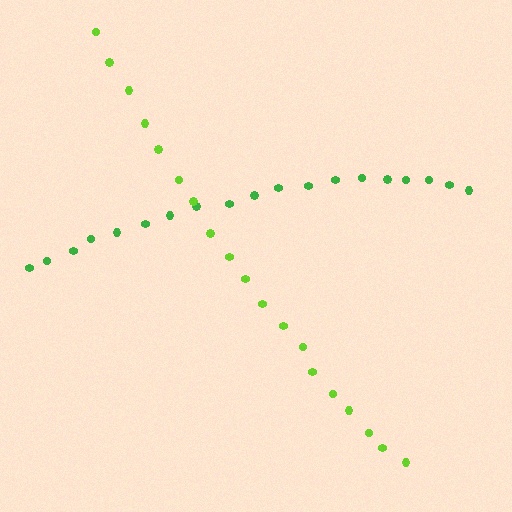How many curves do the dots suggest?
There are 2 distinct paths.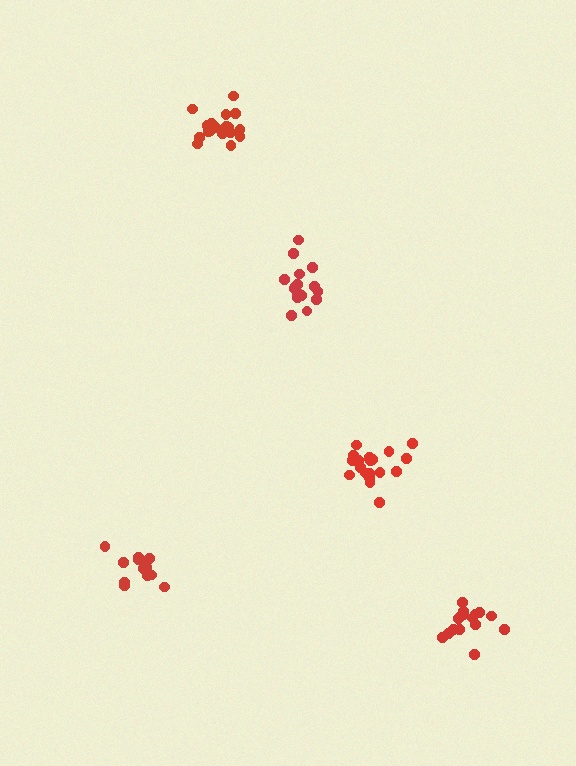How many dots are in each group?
Group 1: 20 dots, Group 2: 17 dots, Group 3: 19 dots, Group 4: 17 dots, Group 5: 15 dots (88 total).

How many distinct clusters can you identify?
There are 5 distinct clusters.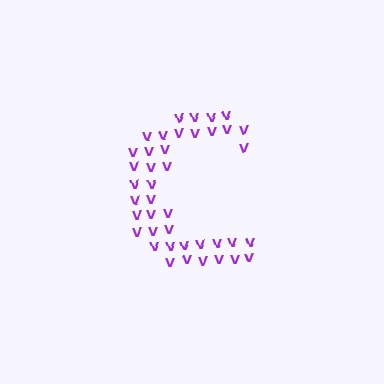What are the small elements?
The small elements are letter V's.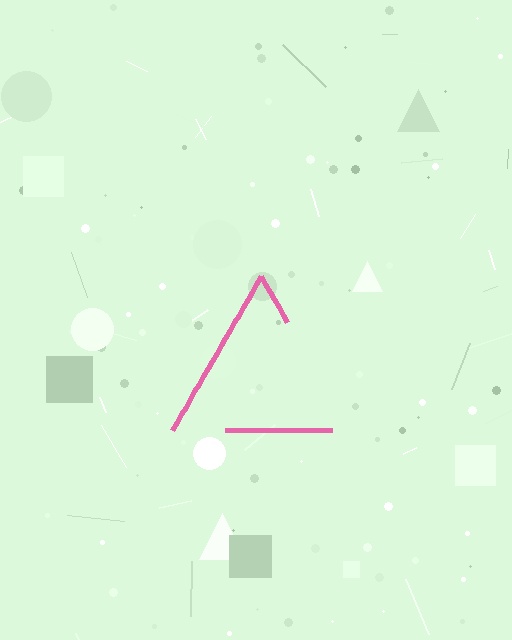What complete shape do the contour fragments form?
The contour fragments form a triangle.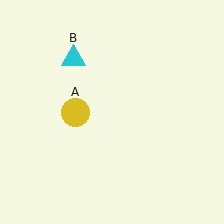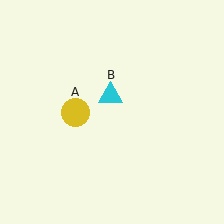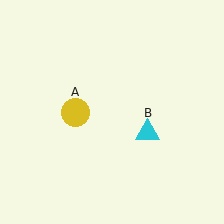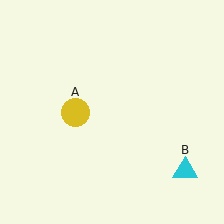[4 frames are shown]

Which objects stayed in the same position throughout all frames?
Yellow circle (object A) remained stationary.